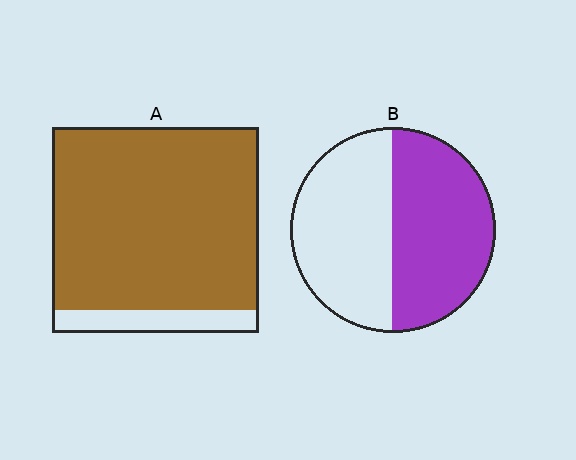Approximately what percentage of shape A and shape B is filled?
A is approximately 90% and B is approximately 50%.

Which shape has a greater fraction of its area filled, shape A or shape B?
Shape A.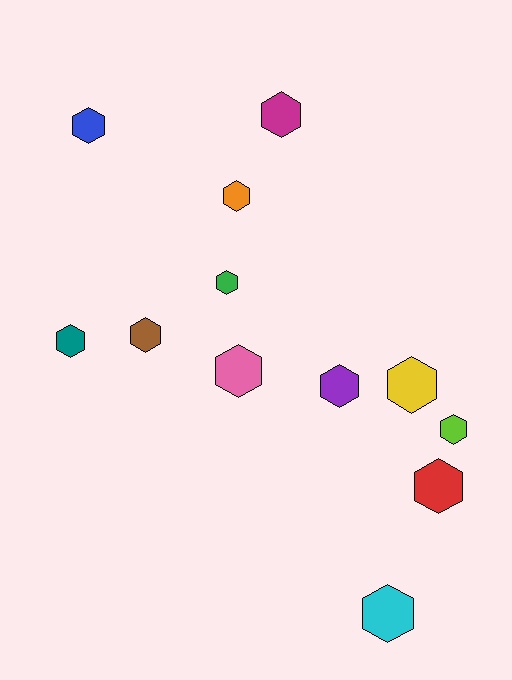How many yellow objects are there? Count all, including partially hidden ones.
There is 1 yellow object.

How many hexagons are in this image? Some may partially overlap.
There are 12 hexagons.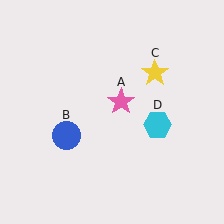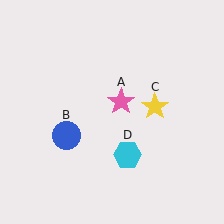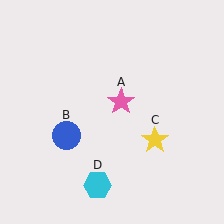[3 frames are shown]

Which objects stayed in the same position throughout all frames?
Pink star (object A) and blue circle (object B) remained stationary.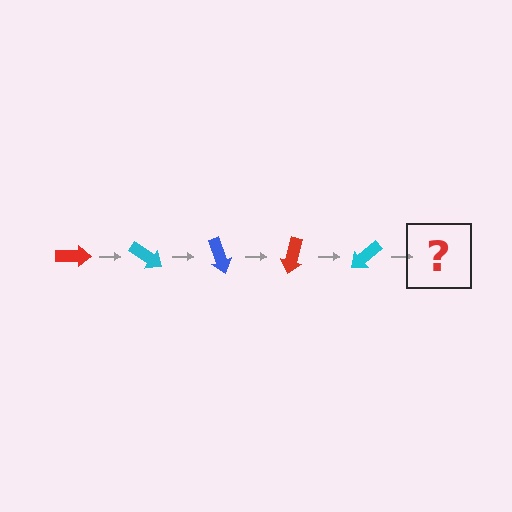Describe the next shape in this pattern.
It should be a blue arrow, rotated 175 degrees from the start.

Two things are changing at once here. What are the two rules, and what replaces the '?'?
The two rules are that it rotates 35 degrees each step and the color cycles through red, cyan, and blue. The '?' should be a blue arrow, rotated 175 degrees from the start.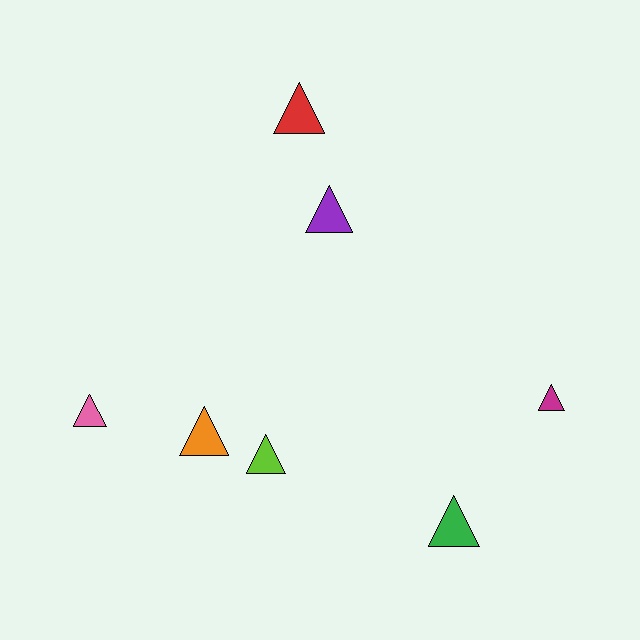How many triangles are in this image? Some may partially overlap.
There are 7 triangles.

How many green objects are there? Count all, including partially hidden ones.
There is 1 green object.